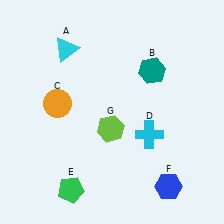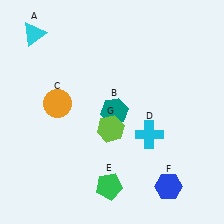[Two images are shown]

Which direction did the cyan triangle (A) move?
The cyan triangle (A) moved left.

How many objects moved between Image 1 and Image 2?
3 objects moved between the two images.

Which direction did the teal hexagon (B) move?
The teal hexagon (B) moved down.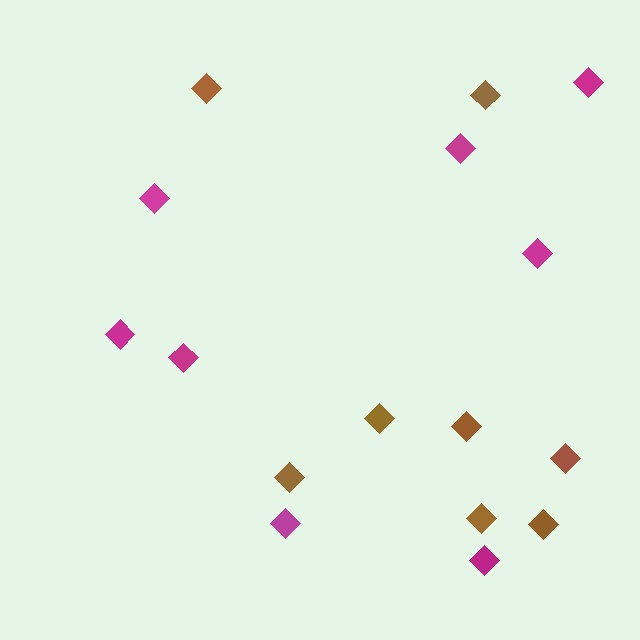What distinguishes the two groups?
There are 2 groups: one group of brown diamonds (8) and one group of magenta diamonds (8).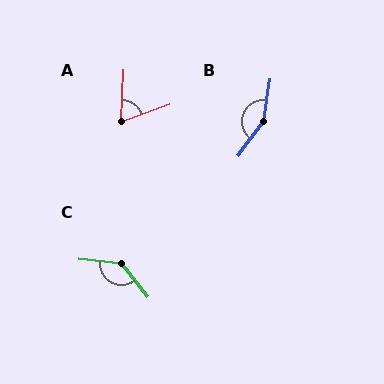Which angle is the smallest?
A, at approximately 68 degrees.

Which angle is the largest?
B, at approximately 152 degrees.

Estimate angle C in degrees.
Approximately 135 degrees.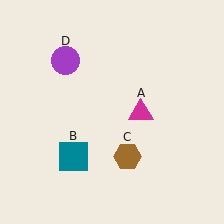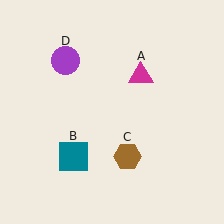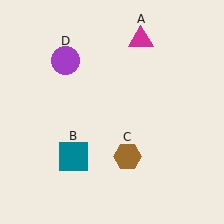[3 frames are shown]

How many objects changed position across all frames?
1 object changed position: magenta triangle (object A).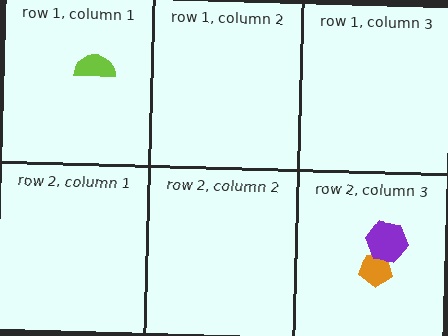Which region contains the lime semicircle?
The row 1, column 1 region.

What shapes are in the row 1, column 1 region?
The lime semicircle.